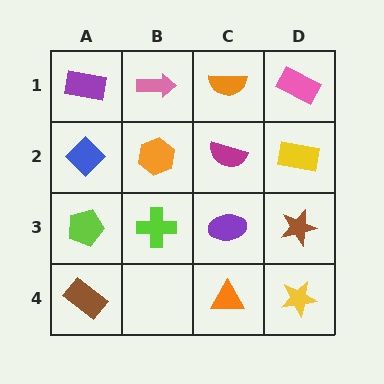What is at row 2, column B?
An orange hexagon.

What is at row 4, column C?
An orange triangle.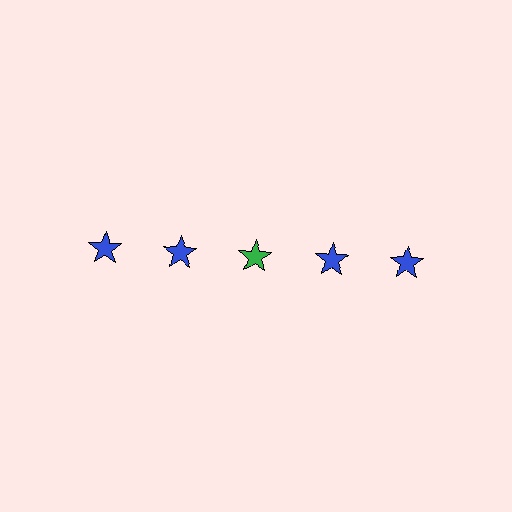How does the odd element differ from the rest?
It has a different color: green instead of blue.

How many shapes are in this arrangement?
There are 5 shapes arranged in a grid pattern.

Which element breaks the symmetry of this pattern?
The green star in the top row, center column breaks the symmetry. All other shapes are blue stars.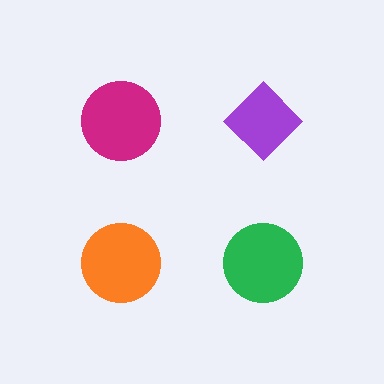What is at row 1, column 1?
A magenta circle.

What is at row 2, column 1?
An orange circle.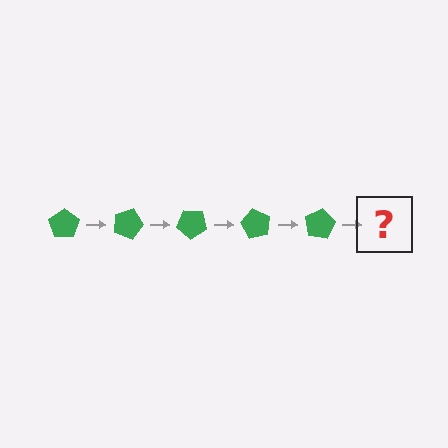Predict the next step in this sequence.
The next step is a green pentagon rotated 100 degrees.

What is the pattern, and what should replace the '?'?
The pattern is that the pentagon rotates 20 degrees each step. The '?' should be a green pentagon rotated 100 degrees.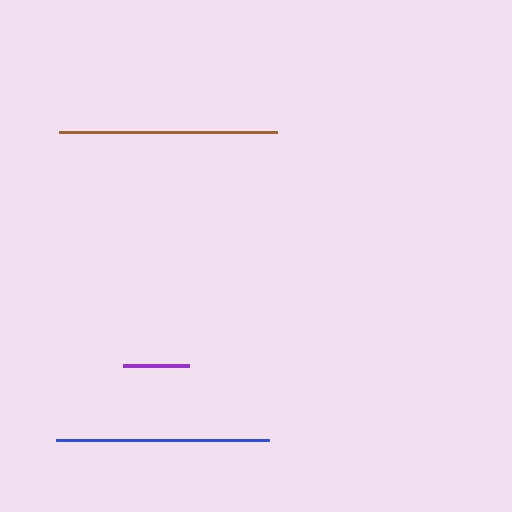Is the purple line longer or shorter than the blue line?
The blue line is longer than the purple line.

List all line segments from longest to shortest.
From longest to shortest: brown, blue, purple.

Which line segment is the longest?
The brown line is the longest at approximately 218 pixels.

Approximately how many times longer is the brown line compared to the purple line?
The brown line is approximately 3.3 times the length of the purple line.